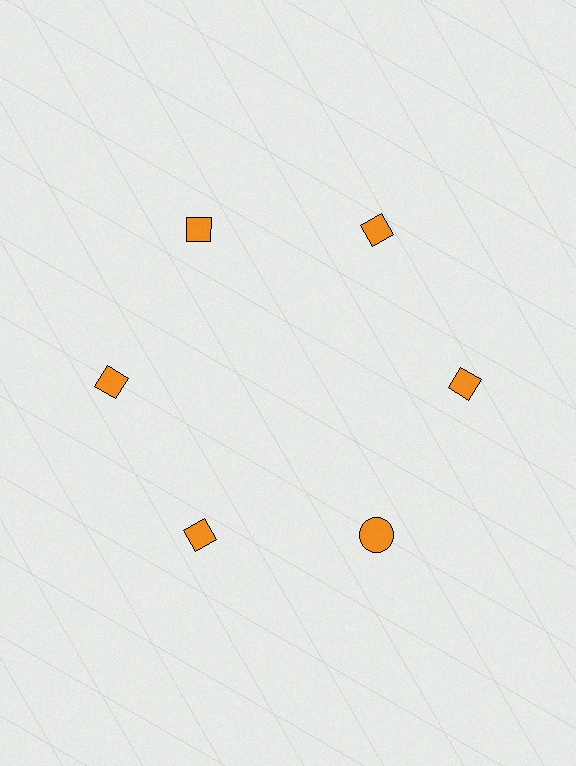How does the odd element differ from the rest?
It has a different shape: circle instead of diamond.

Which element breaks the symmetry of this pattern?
The orange circle at roughly the 5 o'clock position breaks the symmetry. All other shapes are orange diamonds.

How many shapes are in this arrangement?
There are 6 shapes arranged in a ring pattern.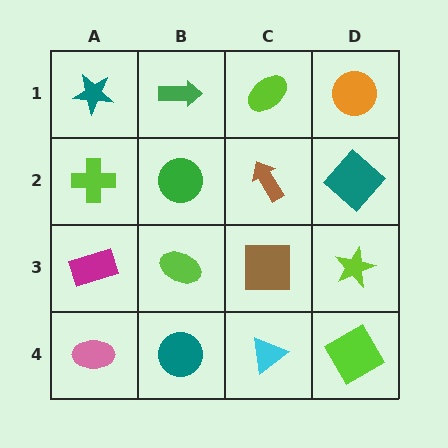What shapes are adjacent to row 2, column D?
An orange circle (row 1, column D), a lime star (row 3, column D), a brown arrow (row 2, column C).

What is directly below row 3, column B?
A teal circle.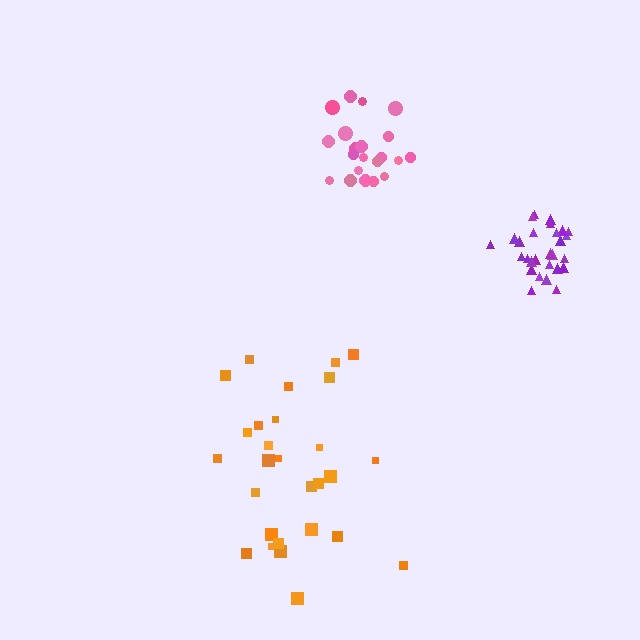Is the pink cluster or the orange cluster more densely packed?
Pink.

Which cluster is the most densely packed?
Purple.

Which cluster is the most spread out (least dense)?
Orange.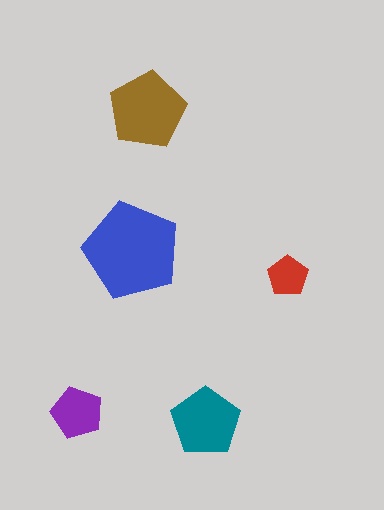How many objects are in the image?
There are 5 objects in the image.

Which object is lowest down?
The teal pentagon is bottommost.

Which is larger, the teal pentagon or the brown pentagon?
The brown one.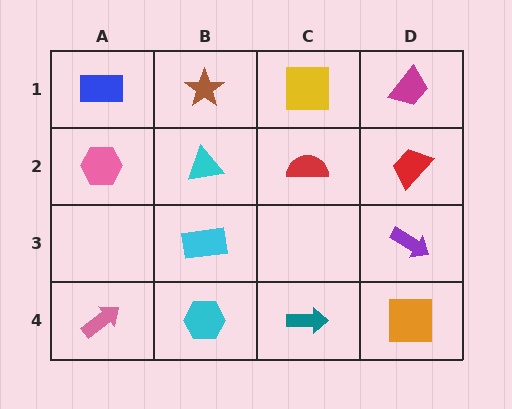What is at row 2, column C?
A red semicircle.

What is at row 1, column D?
A magenta trapezoid.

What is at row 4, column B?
A cyan hexagon.